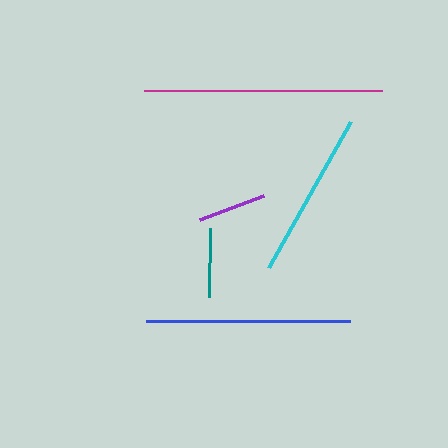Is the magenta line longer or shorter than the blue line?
The magenta line is longer than the blue line.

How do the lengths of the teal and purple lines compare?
The teal and purple lines are approximately the same length.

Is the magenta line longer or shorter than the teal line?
The magenta line is longer than the teal line.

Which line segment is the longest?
The magenta line is the longest at approximately 238 pixels.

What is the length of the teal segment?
The teal segment is approximately 69 pixels long.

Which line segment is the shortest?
The purple line is the shortest at approximately 69 pixels.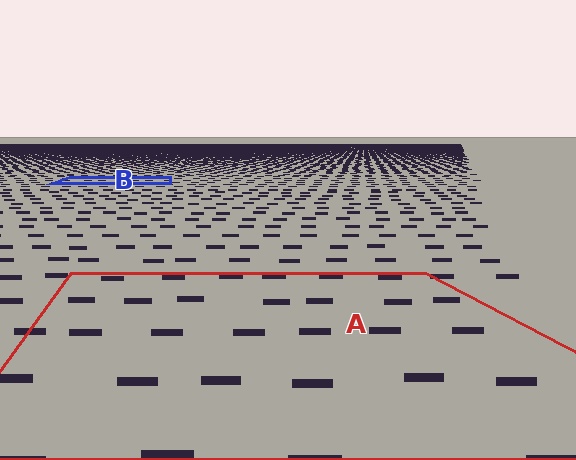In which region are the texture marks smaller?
The texture marks are smaller in region B, because it is farther away.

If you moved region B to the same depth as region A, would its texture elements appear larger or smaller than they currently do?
They would appear larger. At a closer depth, the same texture elements are projected at a bigger on-screen size.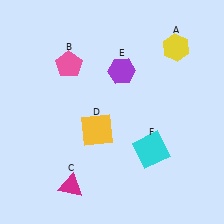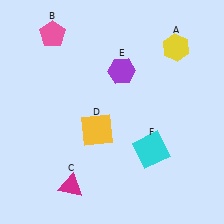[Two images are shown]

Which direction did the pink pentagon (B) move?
The pink pentagon (B) moved up.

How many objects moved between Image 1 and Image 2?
1 object moved between the two images.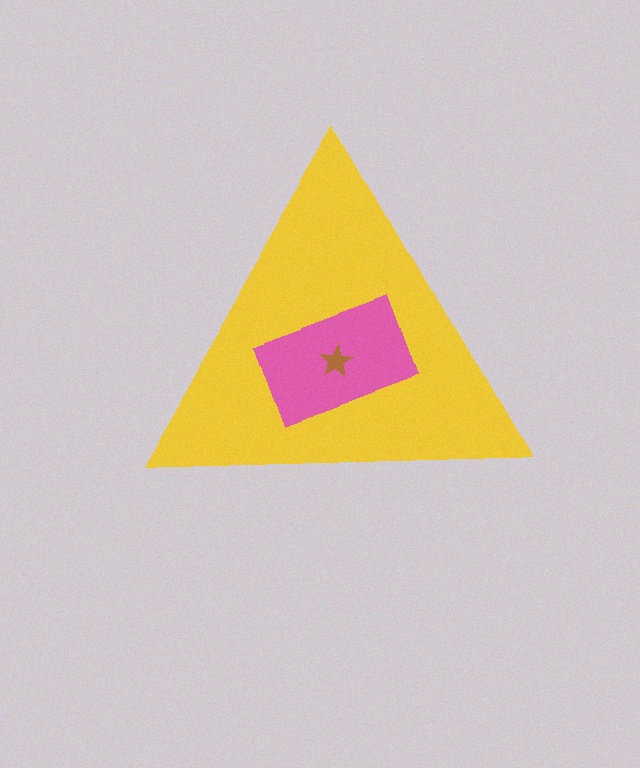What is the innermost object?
The brown star.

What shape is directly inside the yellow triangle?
The pink rectangle.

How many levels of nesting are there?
3.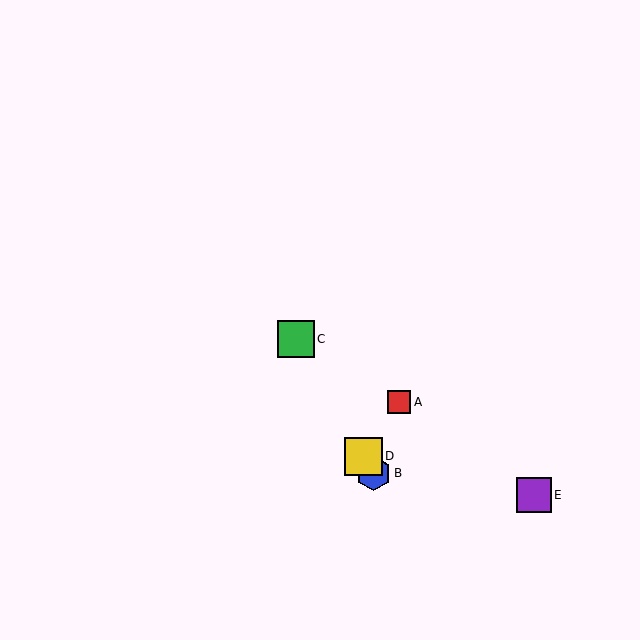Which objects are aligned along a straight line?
Objects B, C, D are aligned along a straight line.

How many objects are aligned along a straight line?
3 objects (B, C, D) are aligned along a straight line.